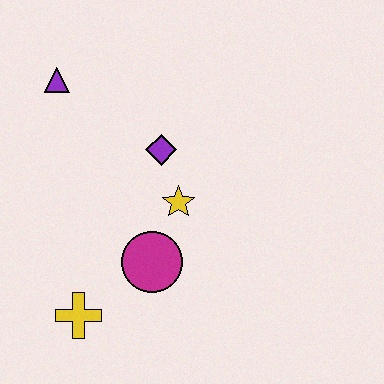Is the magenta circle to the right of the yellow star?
No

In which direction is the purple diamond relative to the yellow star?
The purple diamond is above the yellow star.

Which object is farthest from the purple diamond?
The yellow cross is farthest from the purple diamond.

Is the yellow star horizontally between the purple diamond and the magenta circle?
No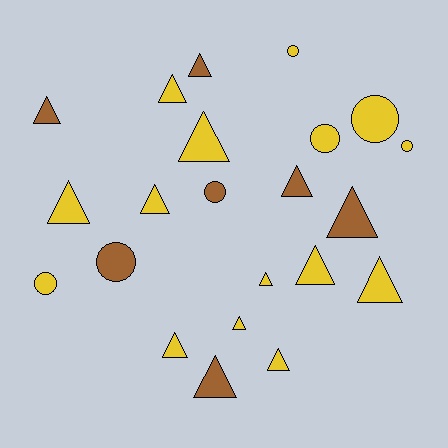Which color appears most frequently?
Yellow, with 15 objects.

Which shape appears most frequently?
Triangle, with 15 objects.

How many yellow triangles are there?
There are 10 yellow triangles.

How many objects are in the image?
There are 22 objects.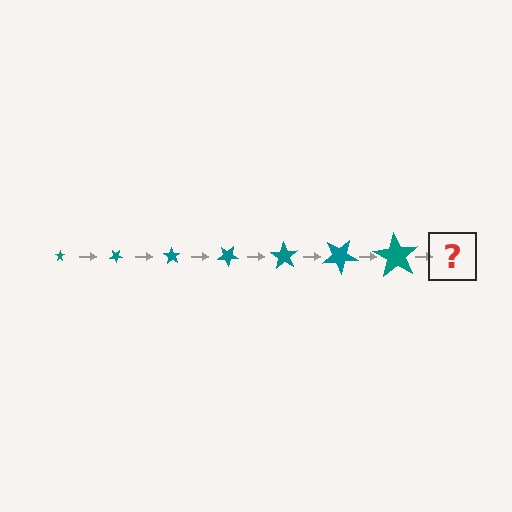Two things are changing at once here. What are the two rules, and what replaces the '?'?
The two rules are that the star grows larger each step and it rotates 35 degrees each step. The '?' should be a star, larger than the previous one and rotated 245 degrees from the start.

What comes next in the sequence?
The next element should be a star, larger than the previous one and rotated 245 degrees from the start.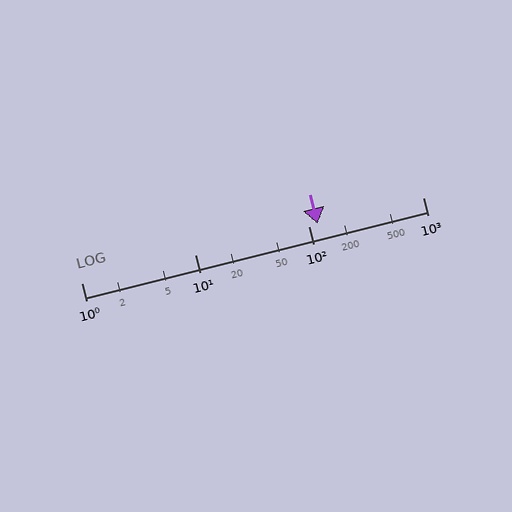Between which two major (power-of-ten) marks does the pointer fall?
The pointer is between 100 and 1000.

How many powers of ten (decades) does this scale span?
The scale spans 3 decades, from 1 to 1000.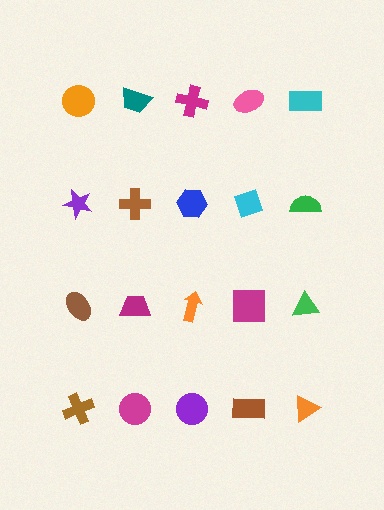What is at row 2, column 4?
A cyan diamond.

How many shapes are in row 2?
5 shapes.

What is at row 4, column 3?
A purple circle.